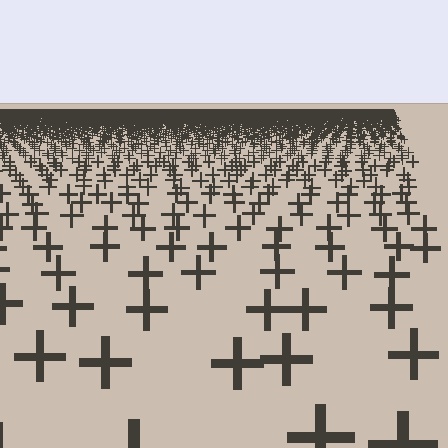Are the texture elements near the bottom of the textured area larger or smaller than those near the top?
Larger. Near the bottom, elements are closer to the viewer and appear at a bigger on-screen size.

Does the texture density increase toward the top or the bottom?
Density increases toward the top.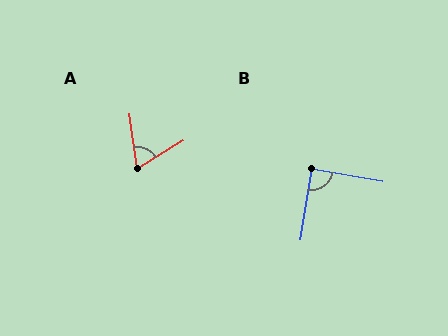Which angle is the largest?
B, at approximately 89 degrees.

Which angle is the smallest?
A, at approximately 66 degrees.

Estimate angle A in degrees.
Approximately 66 degrees.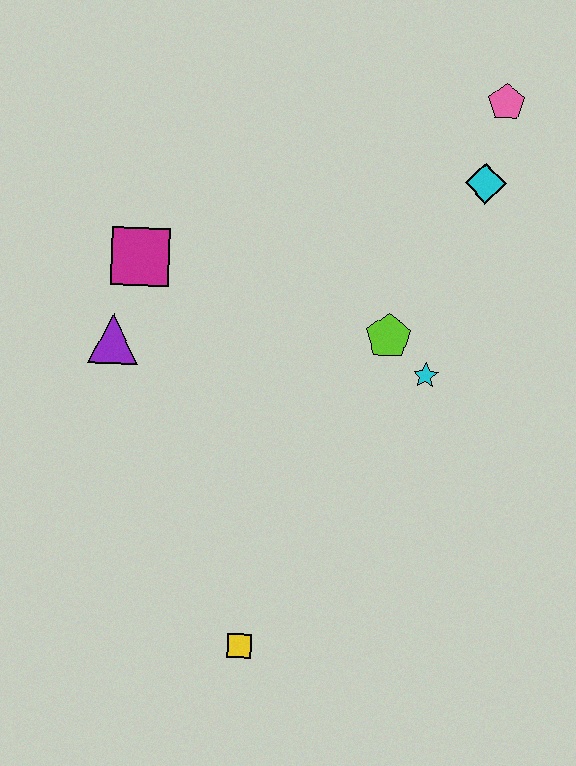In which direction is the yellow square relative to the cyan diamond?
The yellow square is below the cyan diamond.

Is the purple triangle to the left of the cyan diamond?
Yes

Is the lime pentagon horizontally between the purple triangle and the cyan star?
Yes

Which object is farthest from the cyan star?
The yellow square is farthest from the cyan star.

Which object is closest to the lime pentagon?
The cyan star is closest to the lime pentagon.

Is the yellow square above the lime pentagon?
No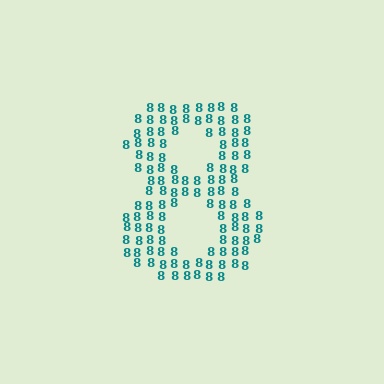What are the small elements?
The small elements are digit 8's.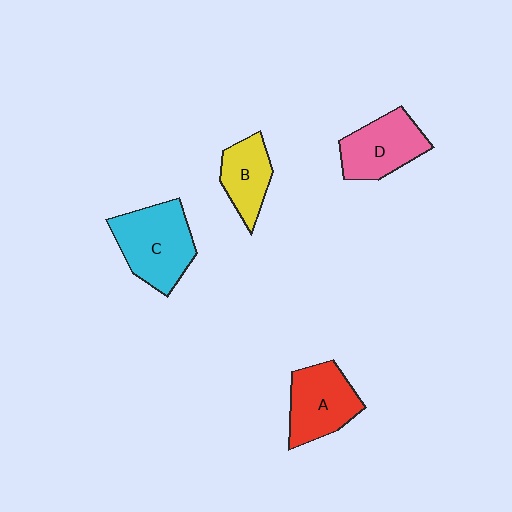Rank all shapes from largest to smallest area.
From largest to smallest: C (cyan), A (red), D (pink), B (yellow).